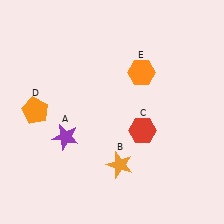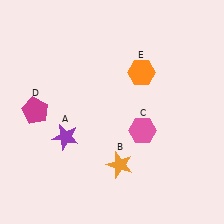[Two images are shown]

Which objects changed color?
C changed from red to pink. D changed from orange to magenta.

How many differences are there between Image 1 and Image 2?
There are 2 differences between the two images.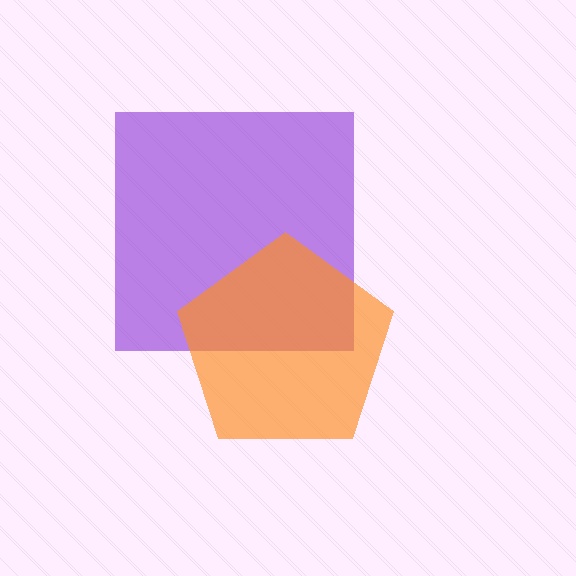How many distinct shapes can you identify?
There are 2 distinct shapes: a purple square, an orange pentagon.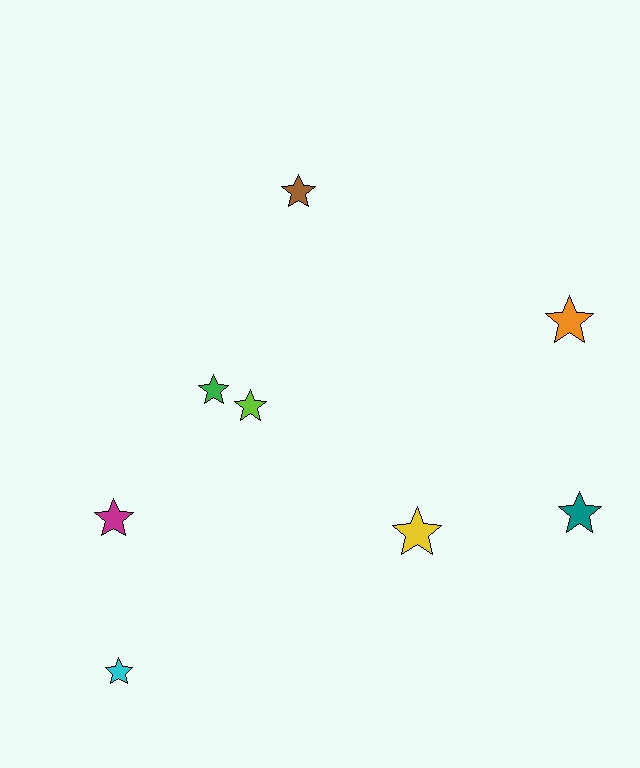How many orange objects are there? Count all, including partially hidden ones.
There is 1 orange object.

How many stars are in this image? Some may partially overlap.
There are 8 stars.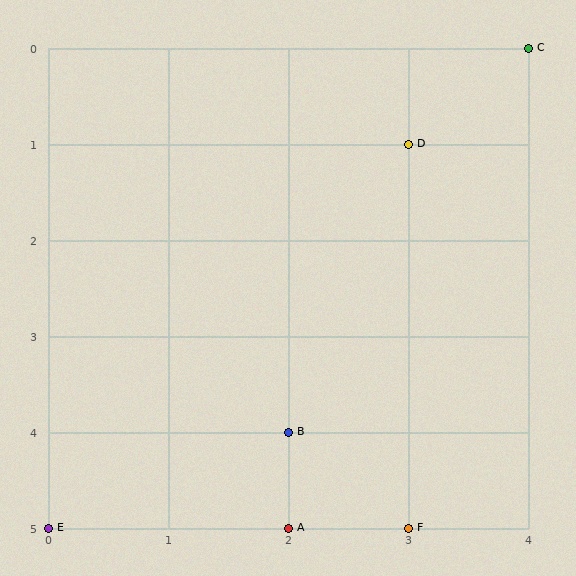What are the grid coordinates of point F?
Point F is at grid coordinates (3, 5).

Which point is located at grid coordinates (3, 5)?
Point F is at (3, 5).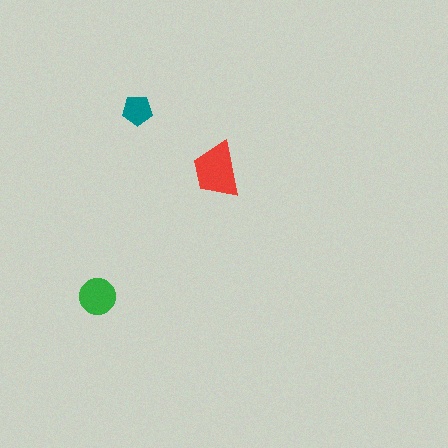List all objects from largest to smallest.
The red trapezoid, the green circle, the teal pentagon.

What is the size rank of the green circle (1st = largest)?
2nd.